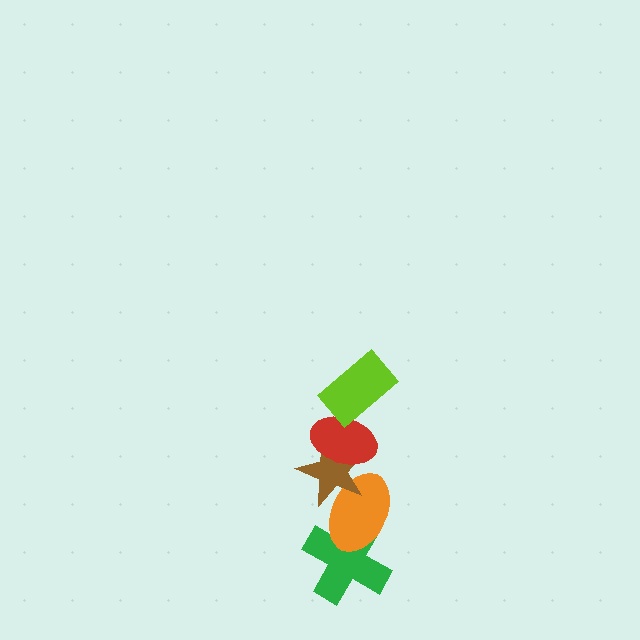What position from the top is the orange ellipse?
The orange ellipse is 4th from the top.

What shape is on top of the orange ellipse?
The brown star is on top of the orange ellipse.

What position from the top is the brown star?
The brown star is 3rd from the top.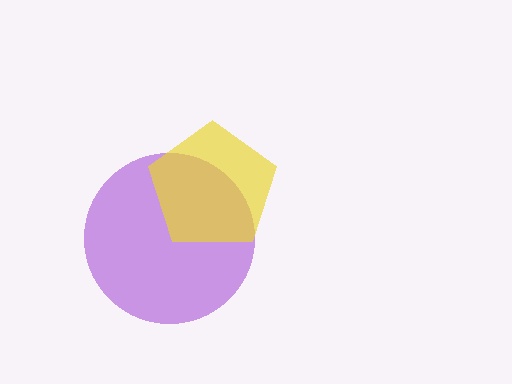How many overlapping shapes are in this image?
There are 2 overlapping shapes in the image.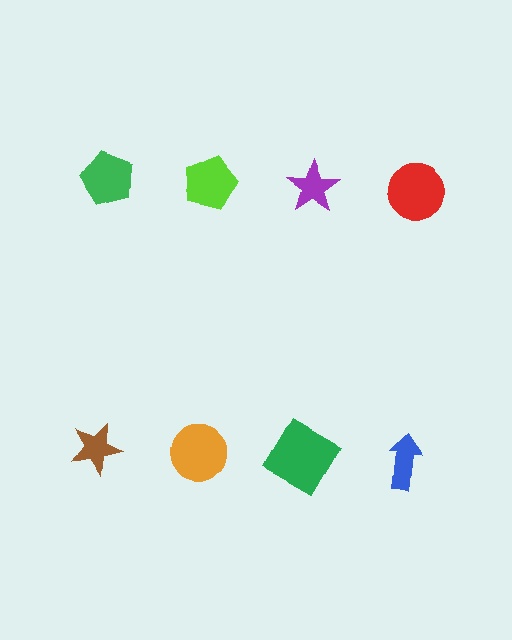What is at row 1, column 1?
A green pentagon.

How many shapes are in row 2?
4 shapes.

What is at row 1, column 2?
A lime pentagon.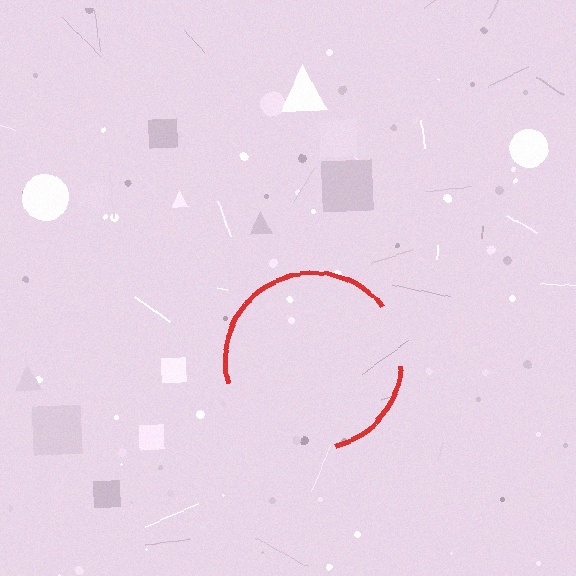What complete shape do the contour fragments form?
The contour fragments form a circle.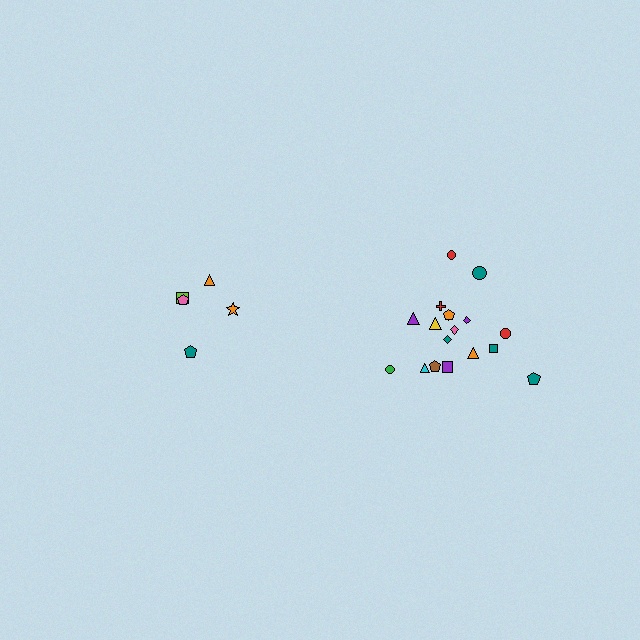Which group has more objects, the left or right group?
The right group.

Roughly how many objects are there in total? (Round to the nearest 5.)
Roughly 25 objects in total.